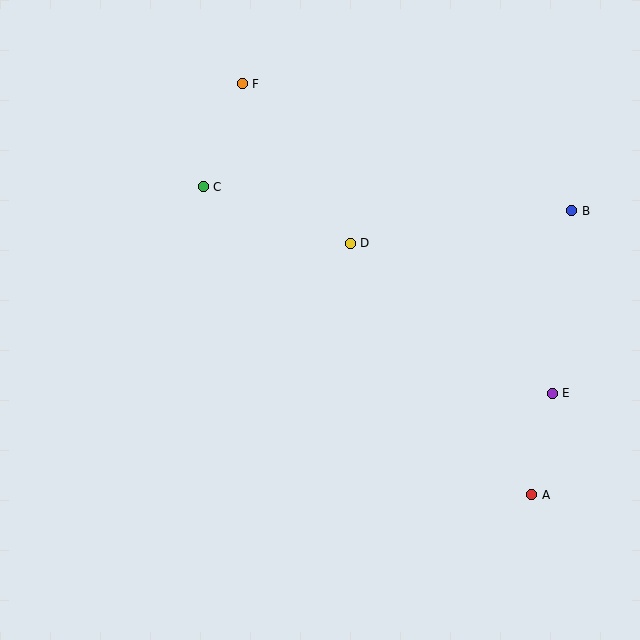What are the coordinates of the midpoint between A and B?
The midpoint between A and B is at (552, 353).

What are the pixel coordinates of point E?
Point E is at (552, 393).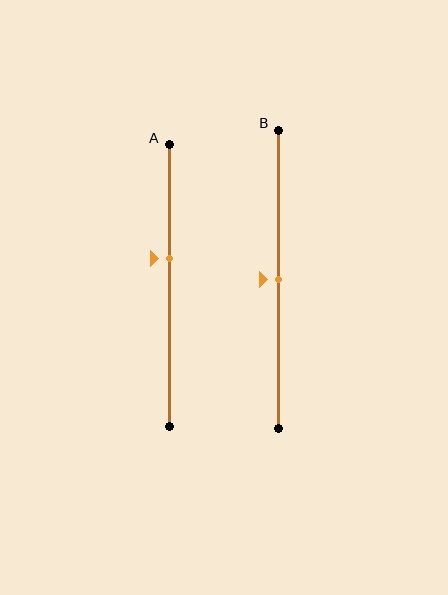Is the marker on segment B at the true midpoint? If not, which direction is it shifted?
Yes, the marker on segment B is at the true midpoint.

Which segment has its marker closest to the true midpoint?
Segment B has its marker closest to the true midpoint.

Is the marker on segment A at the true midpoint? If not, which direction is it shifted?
No, the marker on segment A is shifted upward by about 10% of the segment length.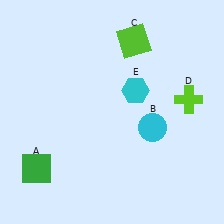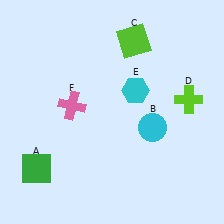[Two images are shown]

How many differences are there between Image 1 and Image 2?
There is 1 difference between the two images.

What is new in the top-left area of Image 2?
A pink cross (F) was added in the top-left area of Image 2.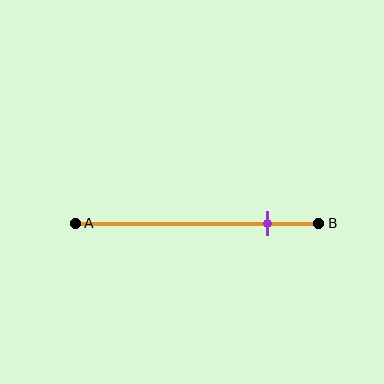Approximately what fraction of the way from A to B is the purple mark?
The purple mark is approximately 80% of the way from A to B.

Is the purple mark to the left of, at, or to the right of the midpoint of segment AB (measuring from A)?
The purple mark is to the right of the midpoint of segment AB.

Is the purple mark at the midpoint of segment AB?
No, the mark is at about 80% from A, not at the 50% midpoint.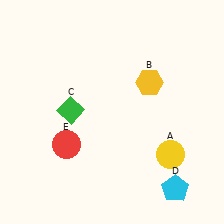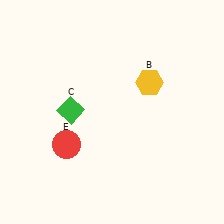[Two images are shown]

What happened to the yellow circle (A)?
The yellow circle (A) was removed in Image 2. It was in the bottom-right area of Image 1.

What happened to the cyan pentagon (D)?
The cyan pentagon (D) was removed in Image 2. It was in the bottom-right area of Image 1.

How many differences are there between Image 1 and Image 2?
There are 2 differences between the two images.